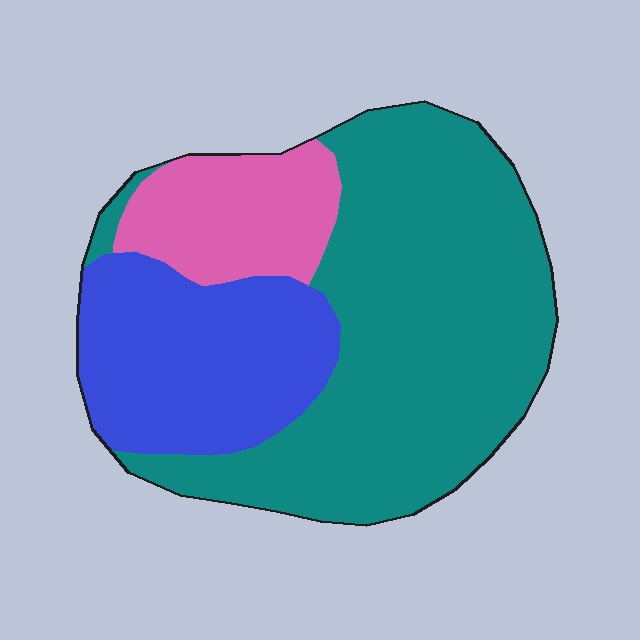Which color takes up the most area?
Teal, at roughly 60%.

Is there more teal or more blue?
Teal.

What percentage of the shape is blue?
Blue takes up between a sixth and a third of the shape.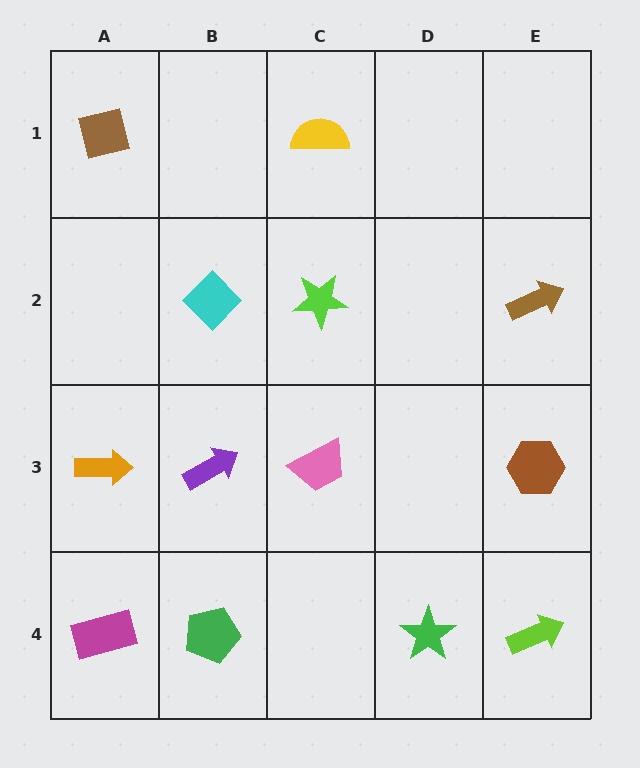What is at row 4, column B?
A green pentagon.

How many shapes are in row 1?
2 shapes.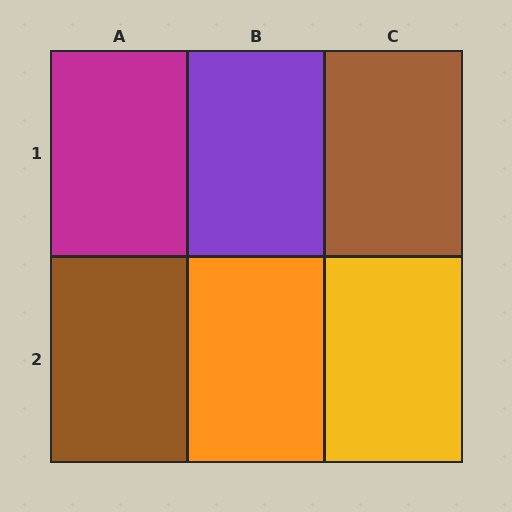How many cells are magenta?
1 cell is magenta.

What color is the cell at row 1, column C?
Brown.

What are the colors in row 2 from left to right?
Brown, orange, yellow.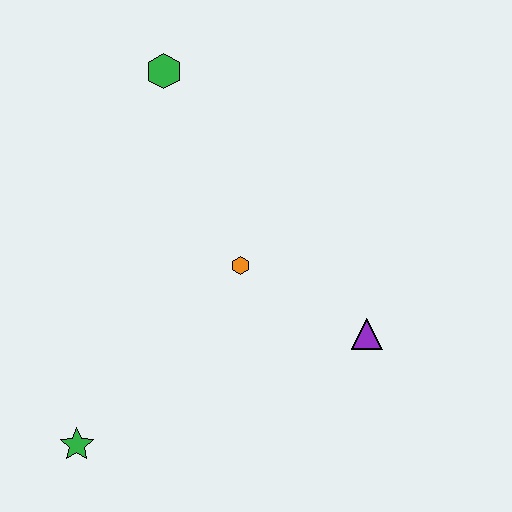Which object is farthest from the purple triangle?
The green hexagon is farthest from the purple triangle.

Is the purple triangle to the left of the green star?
No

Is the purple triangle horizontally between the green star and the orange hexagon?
No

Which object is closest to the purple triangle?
The orange hexagon is closest to the purple triangle.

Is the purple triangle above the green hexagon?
No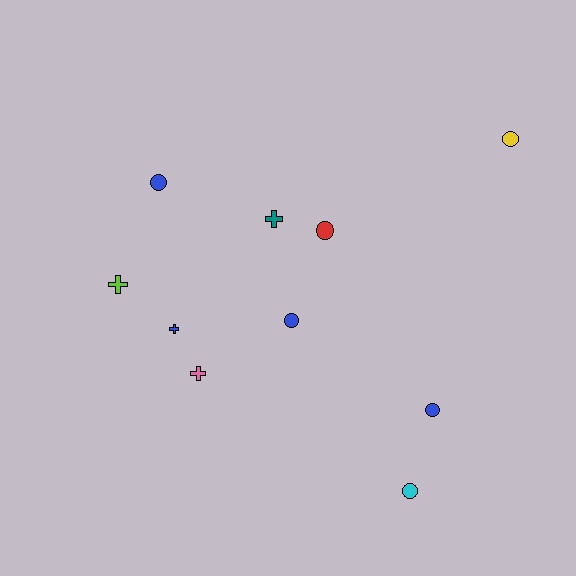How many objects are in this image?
There are 10 objects.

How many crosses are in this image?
There are 4 crosses.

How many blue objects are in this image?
There are 4 blue objects.